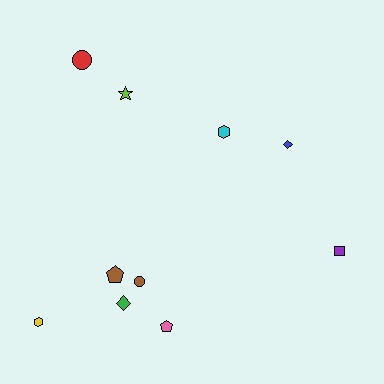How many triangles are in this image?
There are no triangles.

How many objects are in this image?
There are 10 objects.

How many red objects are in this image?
There is 1 red object.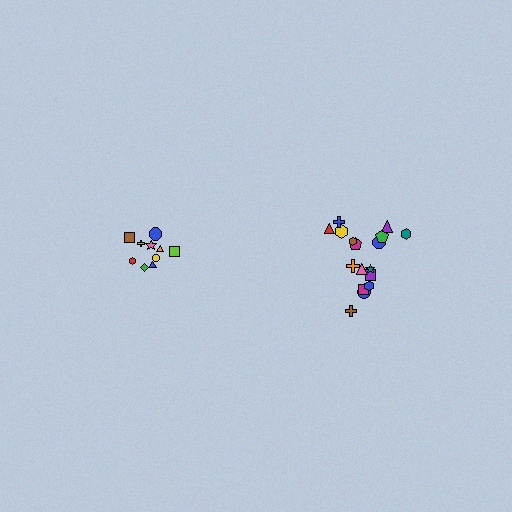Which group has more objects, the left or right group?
The right group.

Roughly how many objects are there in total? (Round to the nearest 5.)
Roughly 30 objects in total.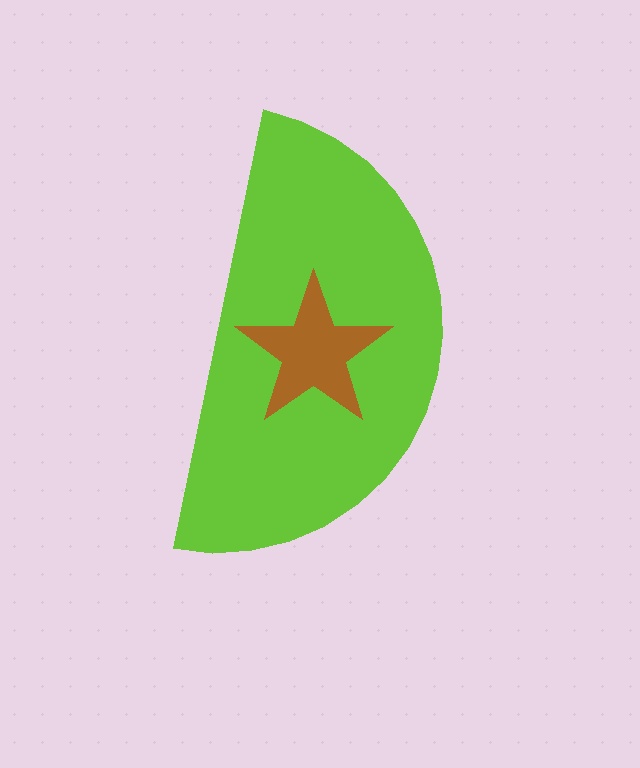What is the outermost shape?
The lime semicircle.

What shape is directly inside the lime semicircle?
The brown star.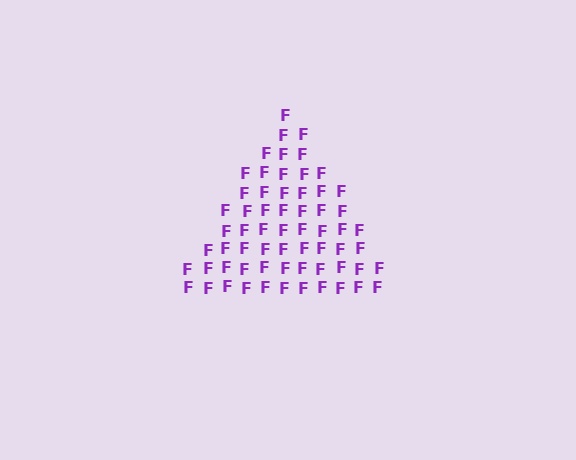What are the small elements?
The small elements are letter F's.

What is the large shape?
The large shape is a triangle.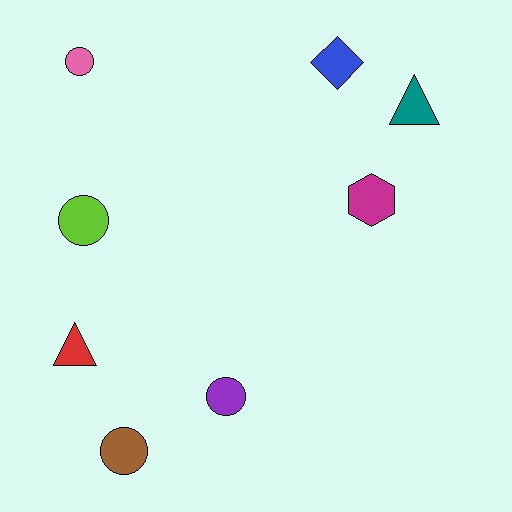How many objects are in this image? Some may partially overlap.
There are 8 objects.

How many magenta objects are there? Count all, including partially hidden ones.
There is 1 magenta object.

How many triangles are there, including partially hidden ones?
There are 2 triangles.